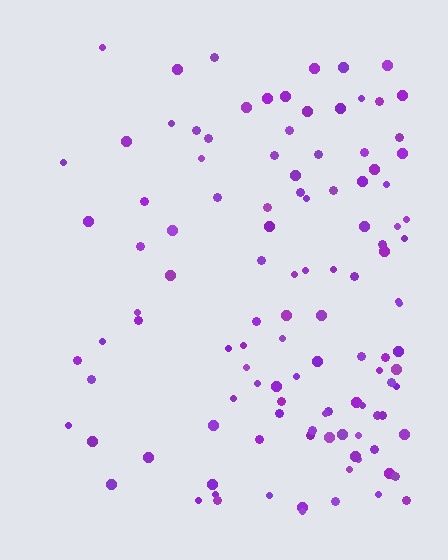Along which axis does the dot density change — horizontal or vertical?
Horizontal.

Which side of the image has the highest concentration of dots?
The right.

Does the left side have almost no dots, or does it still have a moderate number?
Still a moderate number, just noticeably fewer than the right.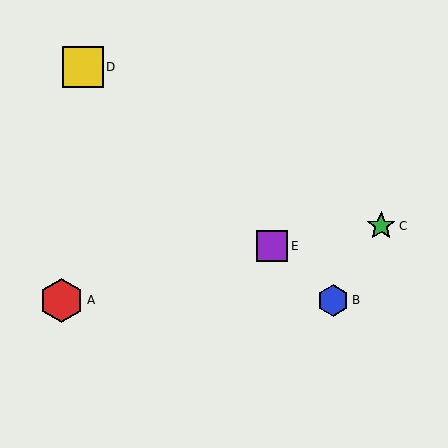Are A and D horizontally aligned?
No, A is at y≈300 and D is at y≈67.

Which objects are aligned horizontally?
Objects A, B are aligned horizontally.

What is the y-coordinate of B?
Object B is at y≈301.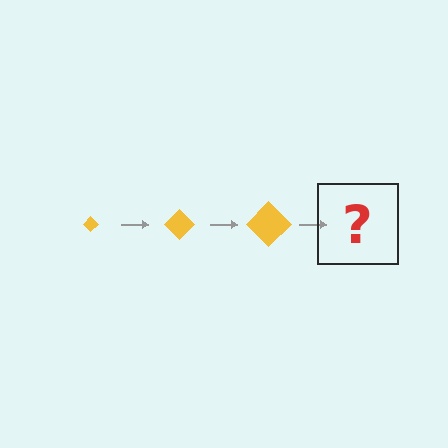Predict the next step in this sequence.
The next step is a yellow diamond, larger than the previous one.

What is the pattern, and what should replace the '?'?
The pattern is that the diamond gets progressively larger each step. The '?' should be a yellow diamond, larger than the previous one.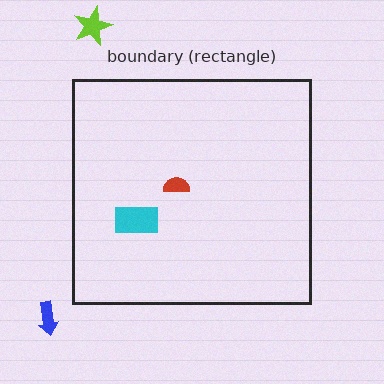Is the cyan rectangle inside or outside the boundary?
Inside.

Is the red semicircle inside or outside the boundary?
Inside.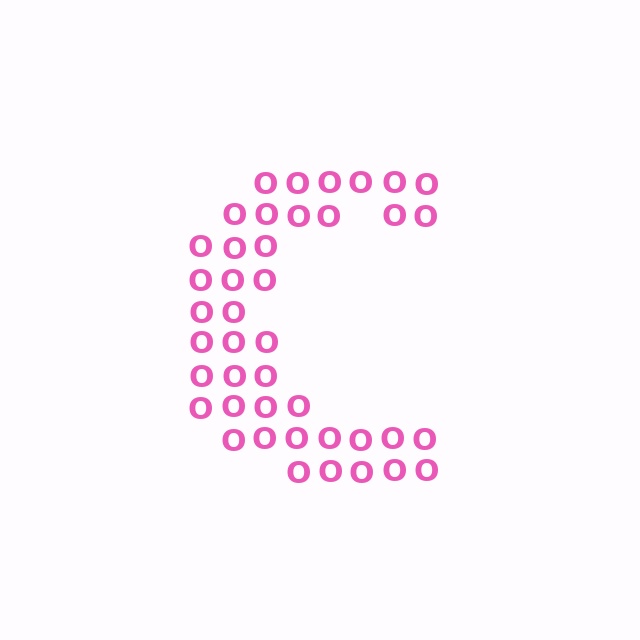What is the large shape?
The large shape is the letter C.